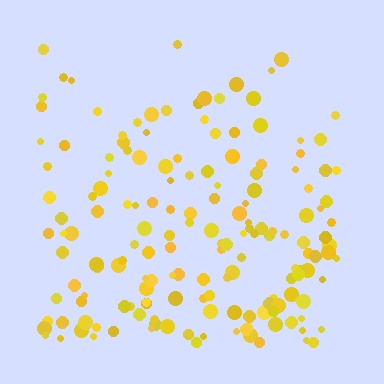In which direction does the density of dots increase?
From top to bottom, with the bottom side densest.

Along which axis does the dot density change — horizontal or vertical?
Vertical.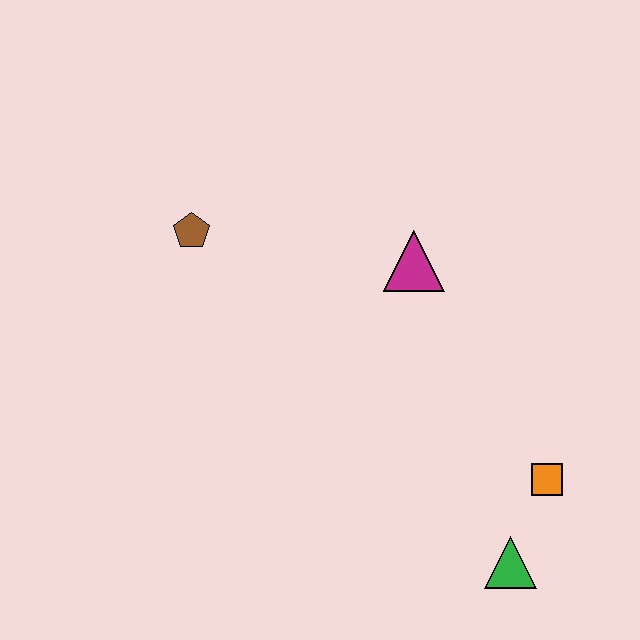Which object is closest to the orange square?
The green triangle is closest to the orange square.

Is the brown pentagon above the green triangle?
Yes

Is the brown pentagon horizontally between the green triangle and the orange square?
No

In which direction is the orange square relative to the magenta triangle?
The orange square is below the magenta triangle.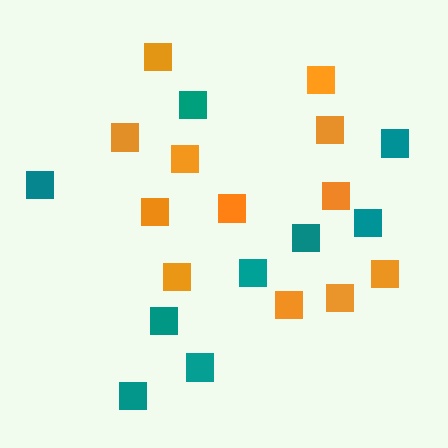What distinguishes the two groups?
There are 2 groups: one group of orange squares (12) and one group of teal squares (9).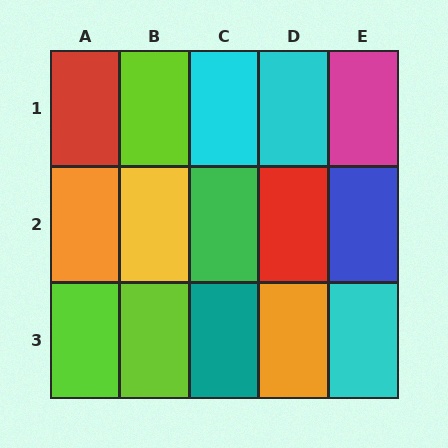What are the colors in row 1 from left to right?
Red, lime, cyan, cyan, magenta.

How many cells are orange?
2 cells are orange.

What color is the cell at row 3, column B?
Lime.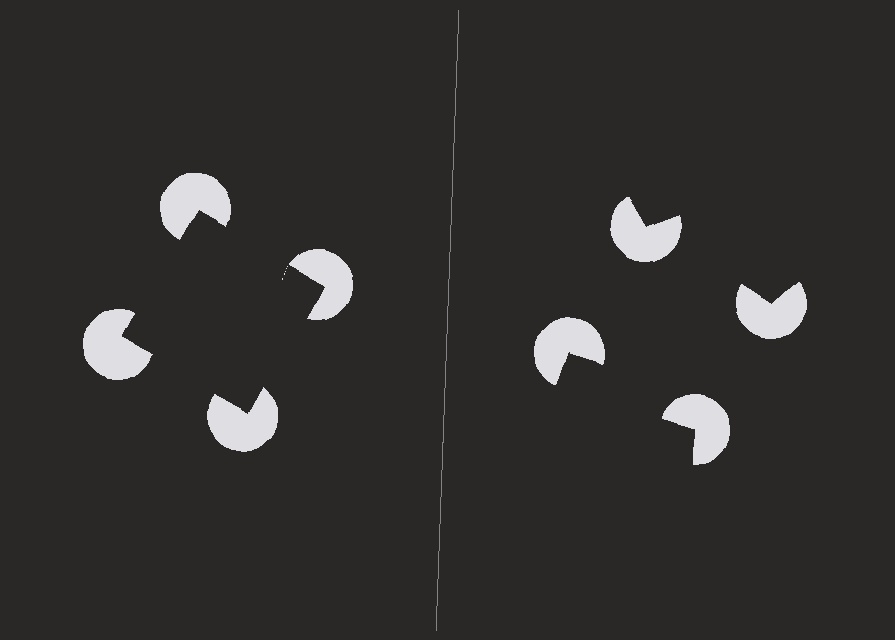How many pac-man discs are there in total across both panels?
8 — 4 on each side.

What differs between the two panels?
The pac-man discs are positioned identically on both sides; only the wedge orientations differ. On the left they align to a square; on the right they are misaligned.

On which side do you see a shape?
An illusory square appears on the left side. On the right side the wedge cuts are rotated, so no coherent shape forms.